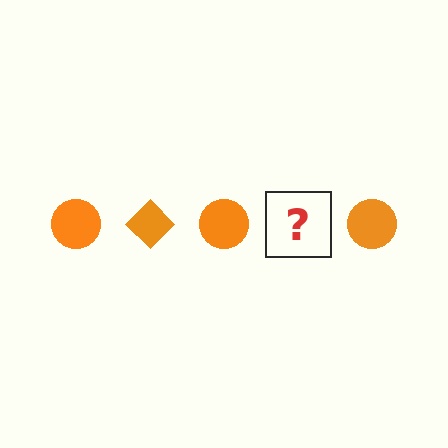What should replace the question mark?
The question mark should be replaced with an orange diamond.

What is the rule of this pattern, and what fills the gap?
The rule is that the pattern cycles through circle, diamond shapes in orange. The gap should be filled with an orange diamond.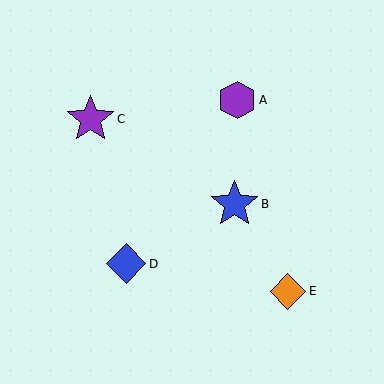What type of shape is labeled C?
Shape C is a purple star.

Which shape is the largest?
The purple star (labeled C) is the largest.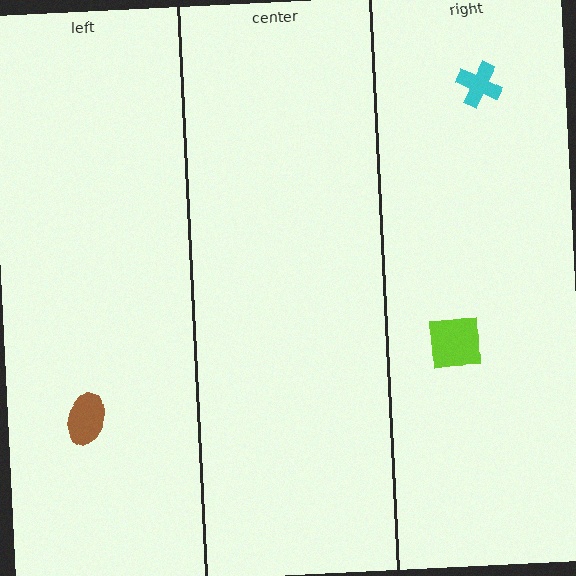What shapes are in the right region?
The lime square, the cyan cross.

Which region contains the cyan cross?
The right region.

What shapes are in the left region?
The brown ellipse.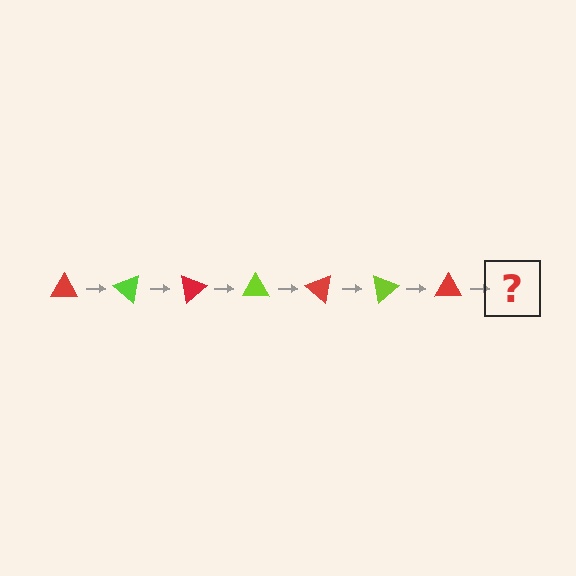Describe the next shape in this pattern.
It should be a lime triangle, rotated 280 degrees from the start.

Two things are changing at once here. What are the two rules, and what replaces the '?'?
The two rules are that it rotates 40 degrees each step and the color cycles through red and lime. The '?' should be a lime triangle, rotated 280 degrees from the start.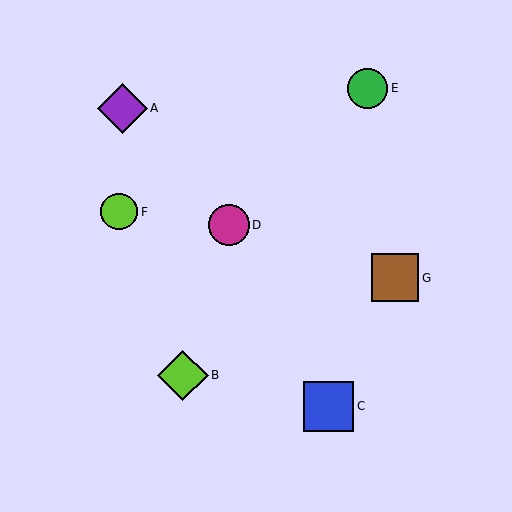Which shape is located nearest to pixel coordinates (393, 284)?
The brown square (labeled G) at (395, 278) is nearest to that location.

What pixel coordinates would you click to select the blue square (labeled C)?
Click at (329, 406) to select the blue square C.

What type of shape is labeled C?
Shape C is a blue square.